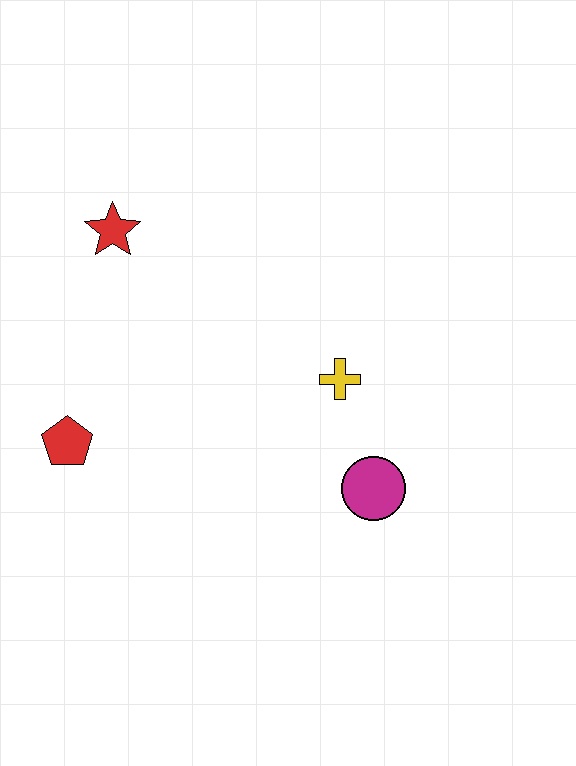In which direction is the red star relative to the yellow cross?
The red star is to the left of the yellow cross.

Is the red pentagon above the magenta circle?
Yes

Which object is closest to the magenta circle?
The yellow cross is closest to the magenta circle.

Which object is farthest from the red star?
The magenta circle is farthest from the red star.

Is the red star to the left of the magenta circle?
Yes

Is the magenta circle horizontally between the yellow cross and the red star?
No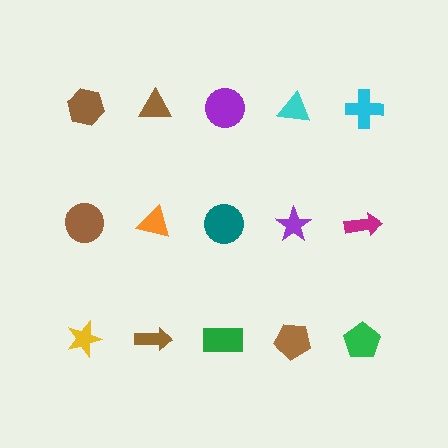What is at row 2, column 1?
A brown circle.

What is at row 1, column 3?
A purple circle.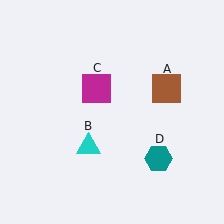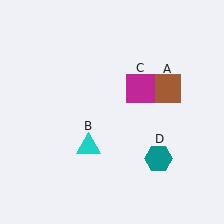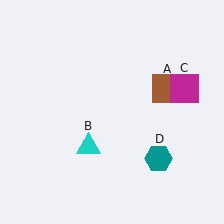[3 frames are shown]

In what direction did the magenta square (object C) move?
The magenta square (object C) moved right.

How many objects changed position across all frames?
1 object changed position: magenta square (object C).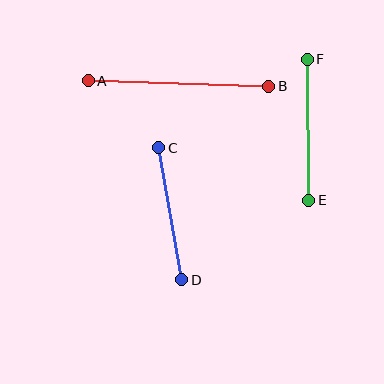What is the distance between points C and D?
The distance is approximately 134 pixels.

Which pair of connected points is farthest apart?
Points A and B are farthest apart.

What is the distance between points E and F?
The distance is approximately 141 pixels.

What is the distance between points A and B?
The distance is approximately 180 pixels.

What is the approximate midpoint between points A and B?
The midpoint is at approximately (178, 84) pixels.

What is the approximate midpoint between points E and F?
The midpoint is at approximately (308, 130) pixels.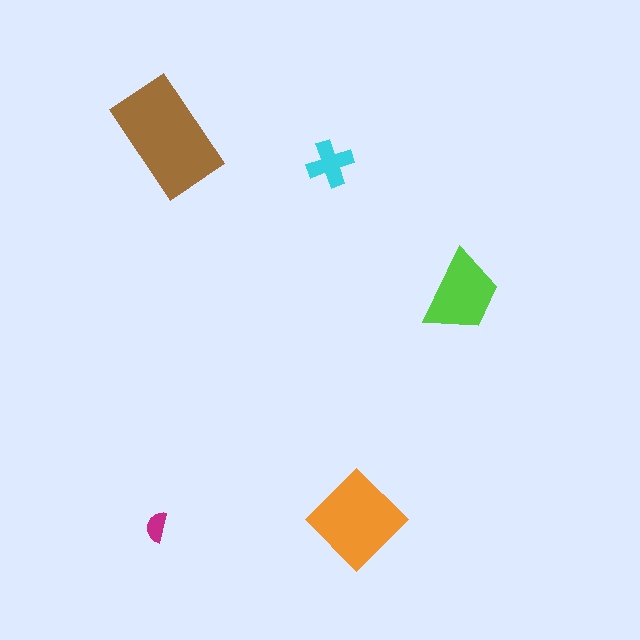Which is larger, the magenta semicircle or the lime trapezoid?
The lime trapezoid.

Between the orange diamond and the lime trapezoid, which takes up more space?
The orange diamond.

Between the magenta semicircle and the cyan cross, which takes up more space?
The cyan cross.